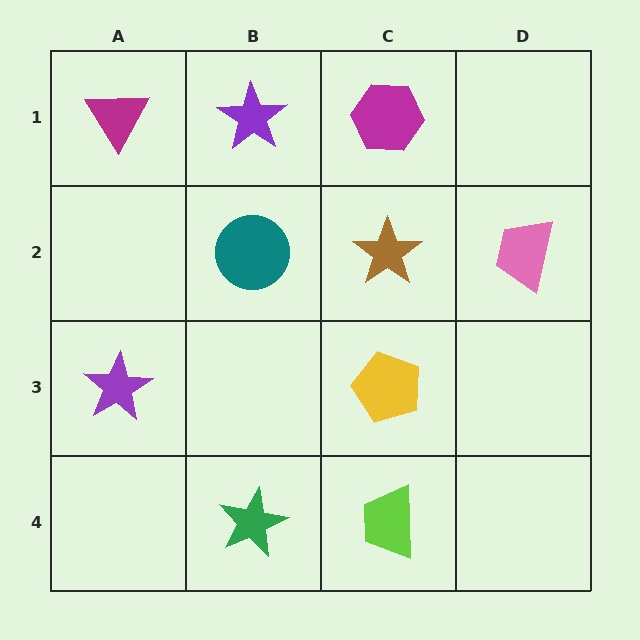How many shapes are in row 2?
3 shapes.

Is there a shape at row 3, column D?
No, that cell is empty.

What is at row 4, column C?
A lime trapezoid.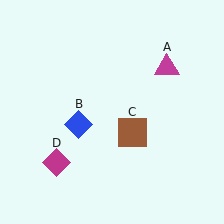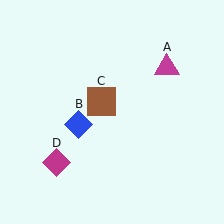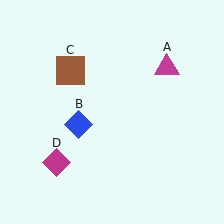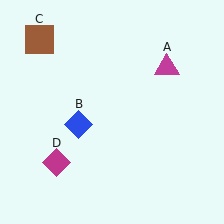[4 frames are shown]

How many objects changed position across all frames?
1 object changed position: brown square (object C).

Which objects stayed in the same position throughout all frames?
Magenta triangle (object A) and blue diamond (object B) and magenta diamond (object D) remained stationary.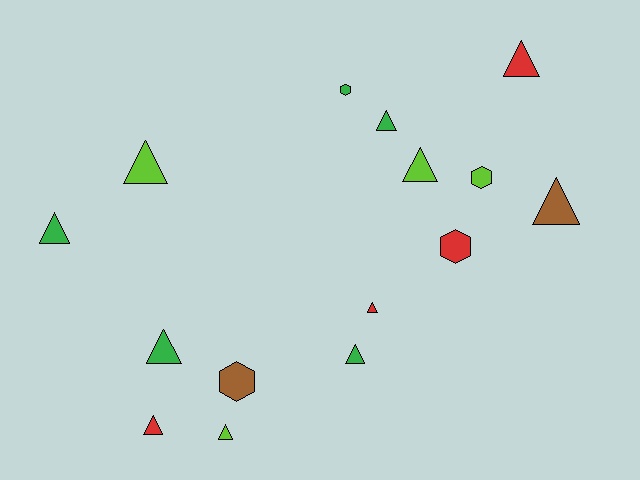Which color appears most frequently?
Green, with 5 objects.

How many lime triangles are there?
There are 3 lime triangles.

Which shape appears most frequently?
Triangle, with 11 objects.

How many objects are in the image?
There are 15 objects.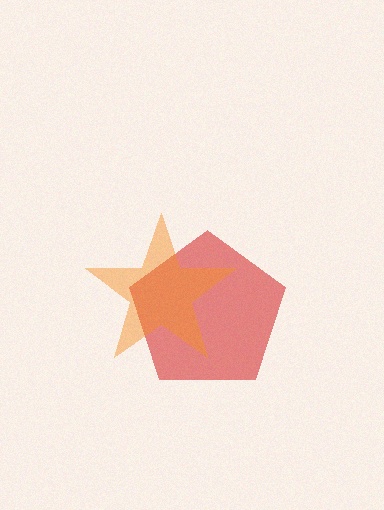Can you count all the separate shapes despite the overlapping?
Yes, there are 2 separate shapes.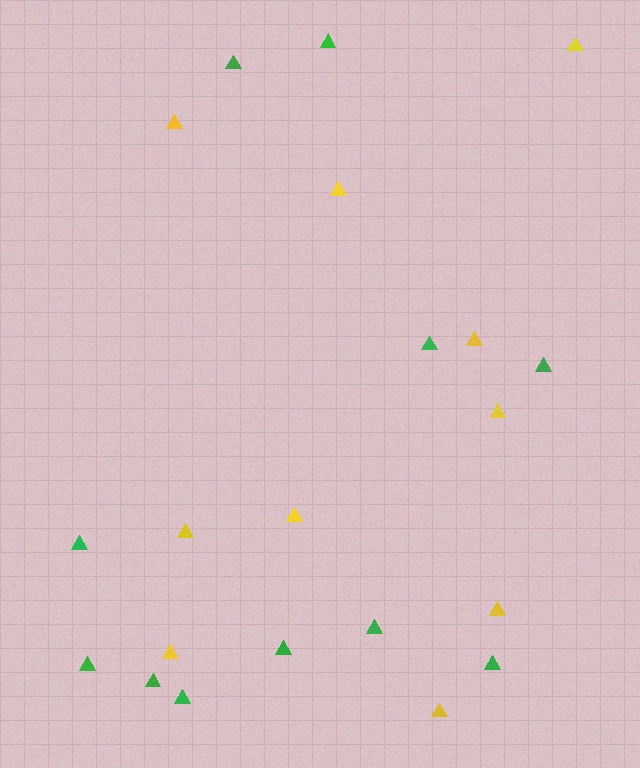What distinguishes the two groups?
There are 2 groups: one group of yellow triangles (10) and one group of green triangles (11).